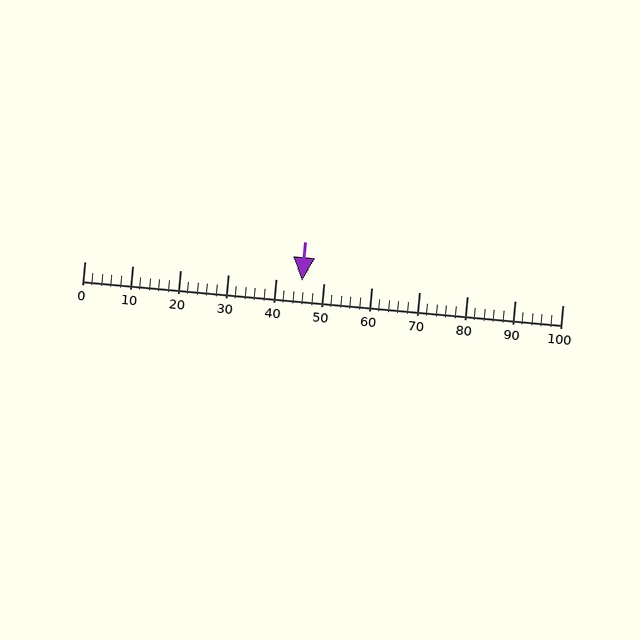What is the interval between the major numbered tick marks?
The major tick marks are spaced 10 units apart.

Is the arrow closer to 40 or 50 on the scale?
The arrow is closer to 50.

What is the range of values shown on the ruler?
The ruler shows values from 0 to 100.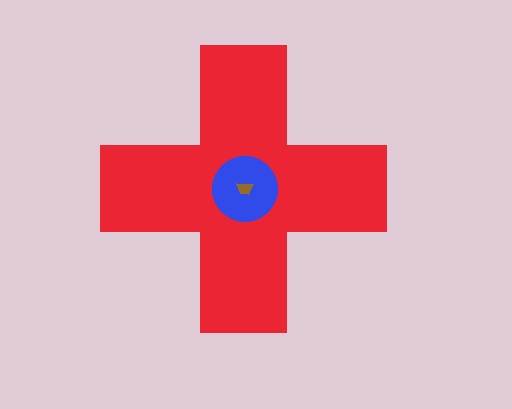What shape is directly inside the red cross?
The blue circle.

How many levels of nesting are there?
3.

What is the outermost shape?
The red cross.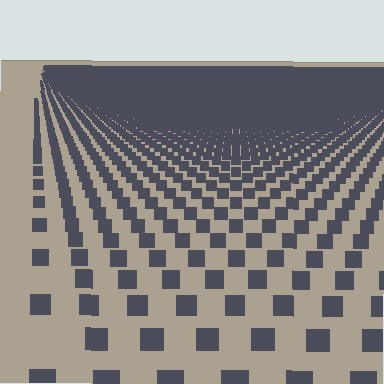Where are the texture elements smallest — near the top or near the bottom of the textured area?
Near the top.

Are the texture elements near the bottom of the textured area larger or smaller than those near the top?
Larger. Near the bottom, elements are closer to the viewer and appear at a bigger on-screen size.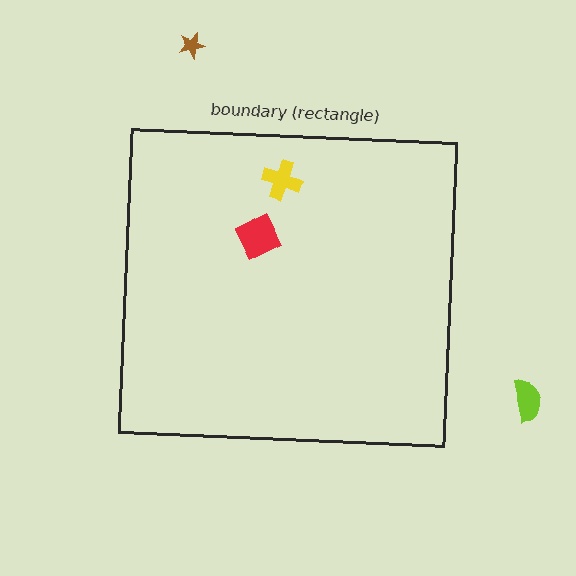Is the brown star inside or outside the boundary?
Outside.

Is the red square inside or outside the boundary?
Inside.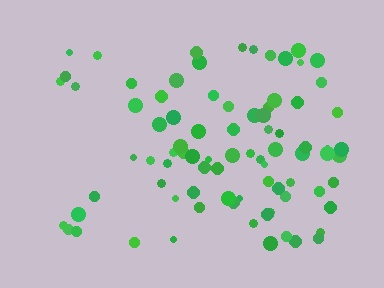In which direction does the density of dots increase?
From left to right, with the right side densest.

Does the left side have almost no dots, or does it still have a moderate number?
Still a moderate number, just noticeably fewer than the right.